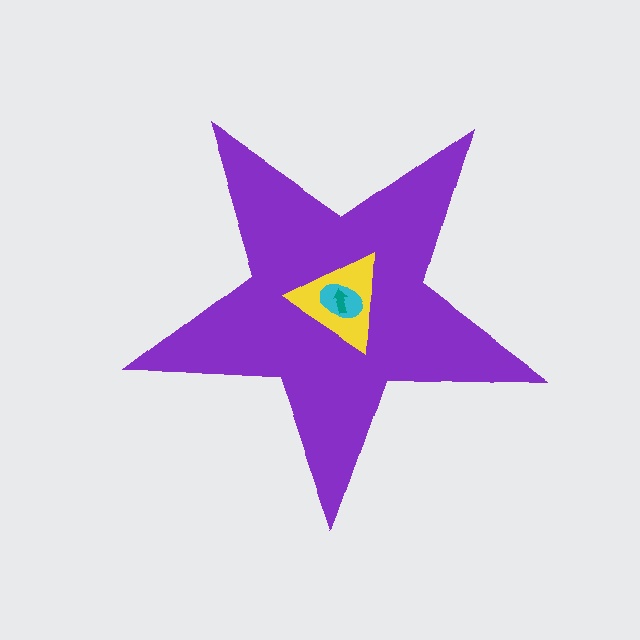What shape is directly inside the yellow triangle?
The cyan ellipse.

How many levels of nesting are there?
4.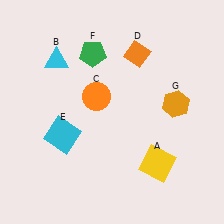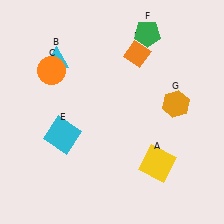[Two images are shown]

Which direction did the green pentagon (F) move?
The green pentagon (F) moved right.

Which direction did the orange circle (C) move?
The orange circle (C) moved left.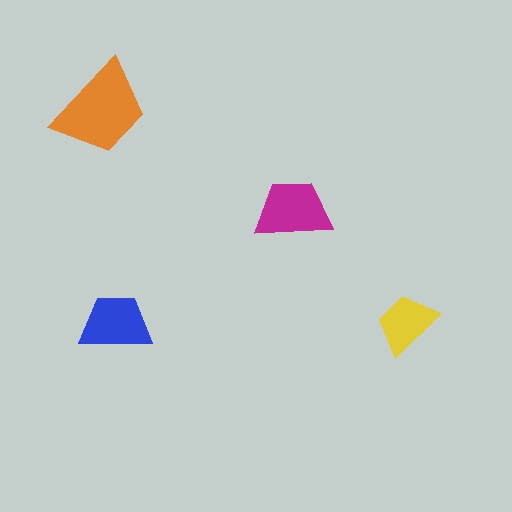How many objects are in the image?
There are 4 objects in the image.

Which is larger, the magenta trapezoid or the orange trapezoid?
The orange one.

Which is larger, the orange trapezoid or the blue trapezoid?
The orange one.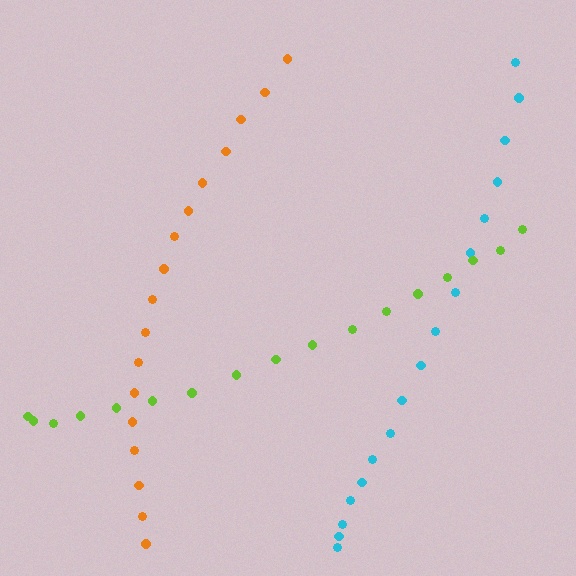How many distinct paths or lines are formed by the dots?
There are 3 distinct paths.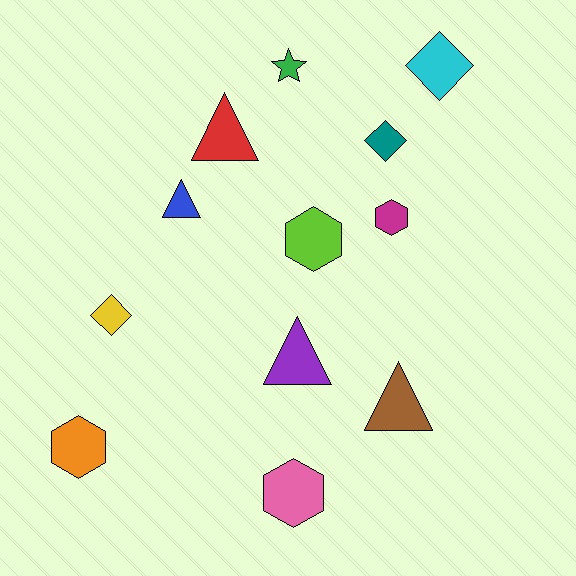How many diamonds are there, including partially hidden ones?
There are 3 diamonds.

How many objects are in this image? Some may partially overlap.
There are 12 objects.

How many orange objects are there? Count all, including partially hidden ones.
There is 1 orange object.